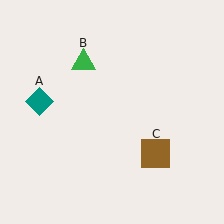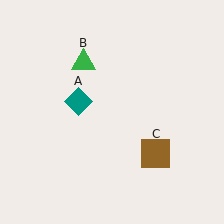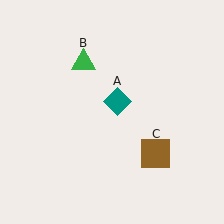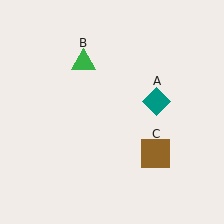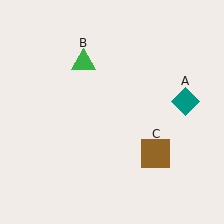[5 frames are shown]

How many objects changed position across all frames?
1 object changed position: teal diamond (object A).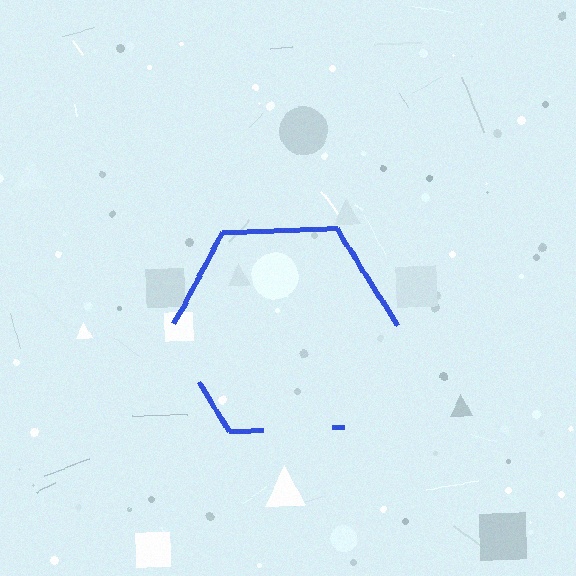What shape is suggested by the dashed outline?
The dashed outline suggests a hexagon.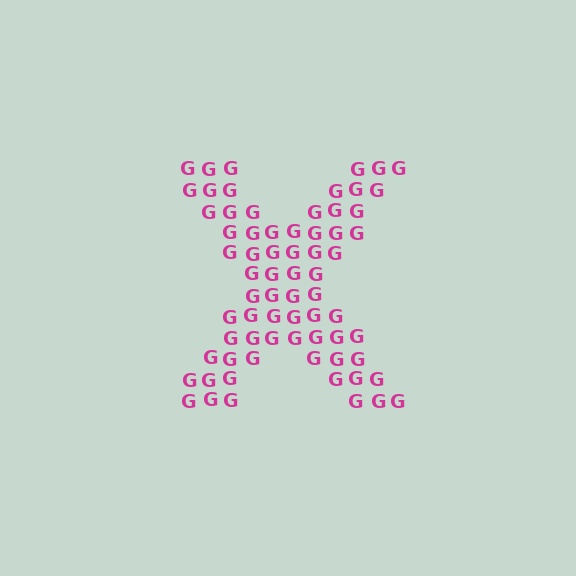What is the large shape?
The large shape is the letter X.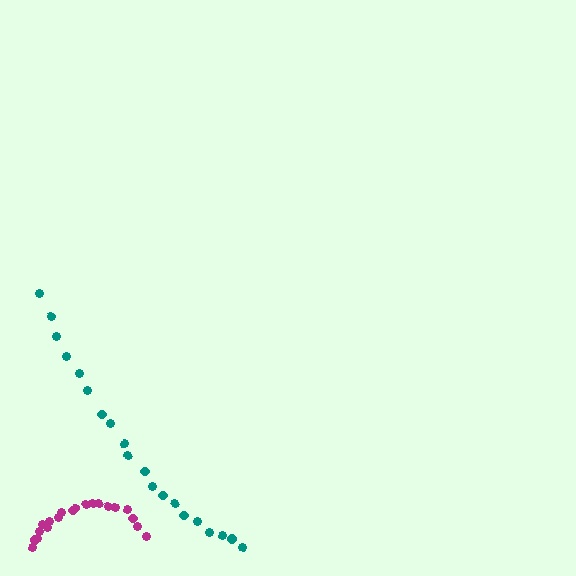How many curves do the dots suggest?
There are 2 distinct paths.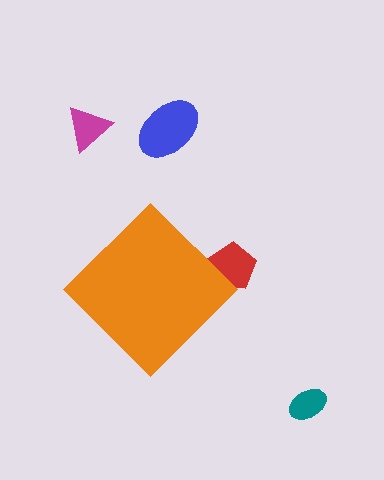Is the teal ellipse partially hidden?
No, the teal ellipse is fully visible.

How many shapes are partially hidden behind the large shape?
1 shape is partially hidden.